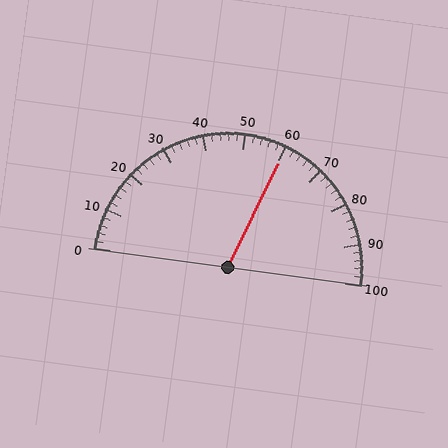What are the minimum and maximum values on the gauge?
The gauge ranges from 0 to 100.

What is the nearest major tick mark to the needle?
The nearest major tick mark is 60.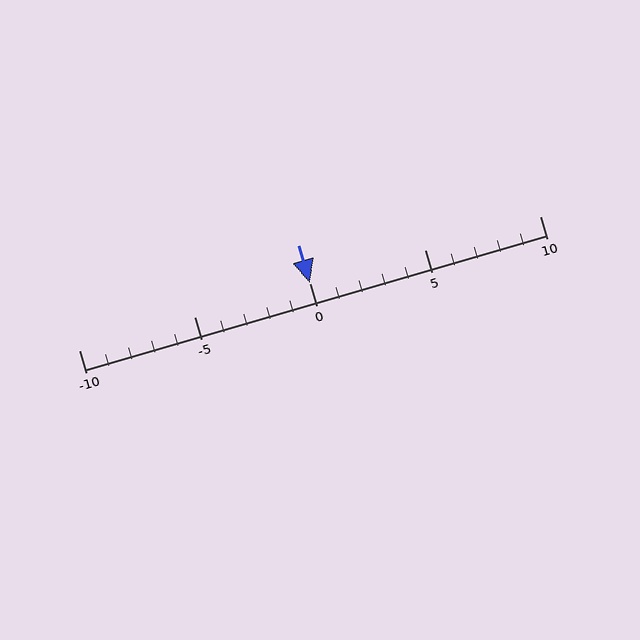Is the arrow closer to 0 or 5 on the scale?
The arrow is closer to 0.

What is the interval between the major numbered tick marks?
The major tick marks are spaced 5 units apart.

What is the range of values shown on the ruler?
The ruler shows values from -10 to 10.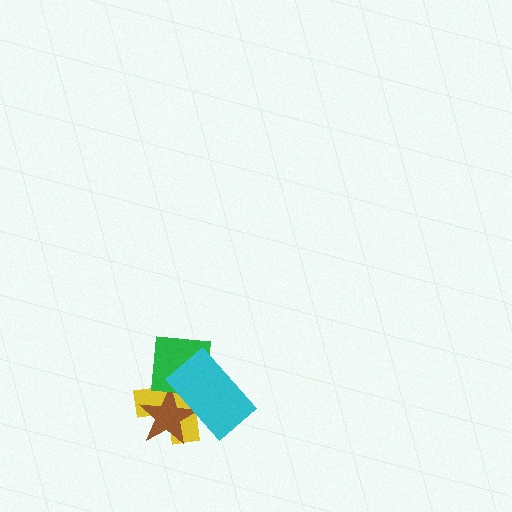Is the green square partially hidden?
Yes, it is partially covered by another shape.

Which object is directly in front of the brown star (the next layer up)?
The green square is directly in front of the brown star.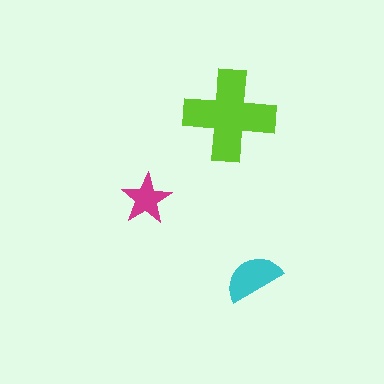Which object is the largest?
The lime cross.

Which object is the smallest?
The magenta star.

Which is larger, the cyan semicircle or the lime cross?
The lime cross.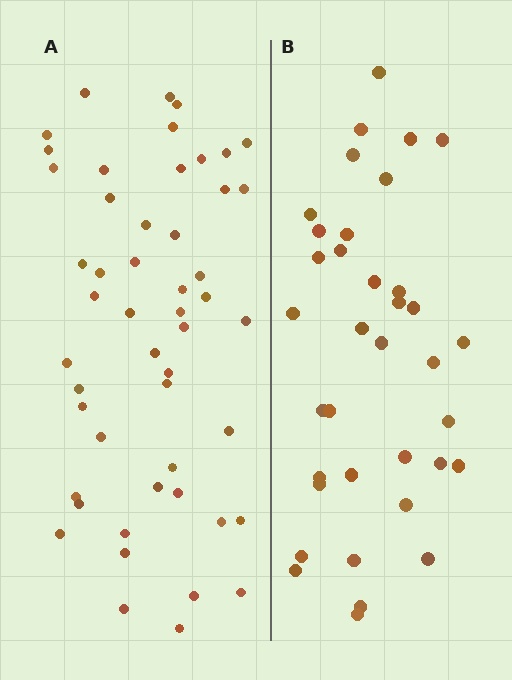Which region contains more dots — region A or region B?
Region A (the left region) has more dots.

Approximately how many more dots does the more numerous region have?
Region A has approximately 15 more dots than region B.